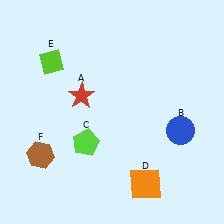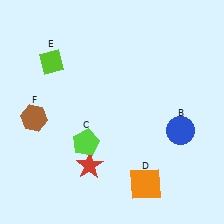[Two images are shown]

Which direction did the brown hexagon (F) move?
The brown hexagon (F) moved up.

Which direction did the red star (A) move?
The red star (A) moved down.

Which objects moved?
The objects that moved are: the red star (A), the brown hexagon (F).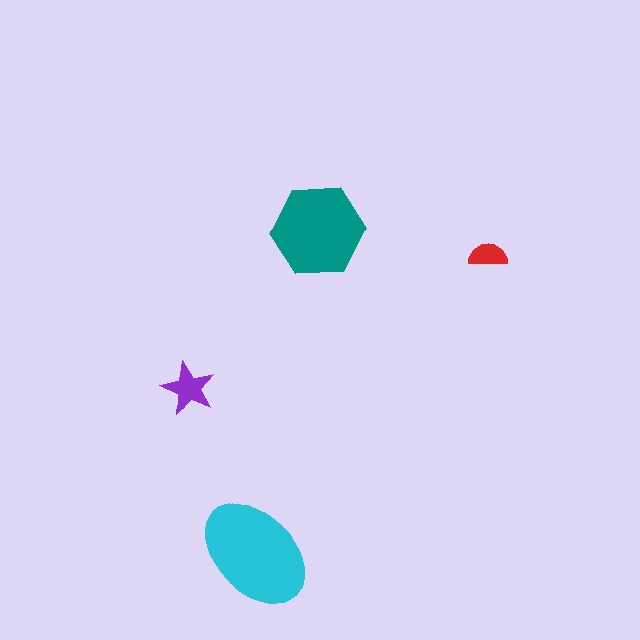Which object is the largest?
The cyan ellipse.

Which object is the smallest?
The red semicircle.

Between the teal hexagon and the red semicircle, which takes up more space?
The teal hexagon.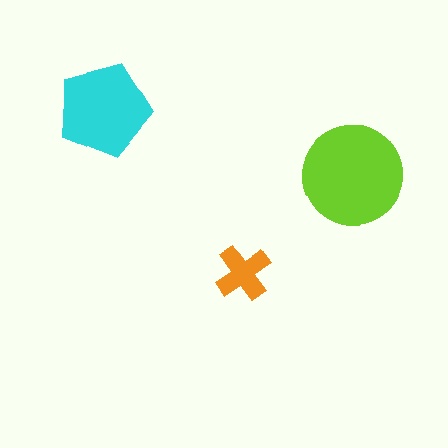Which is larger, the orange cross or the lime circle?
The lime circle.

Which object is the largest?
The lime circle.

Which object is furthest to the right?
The lime circle is rightmost.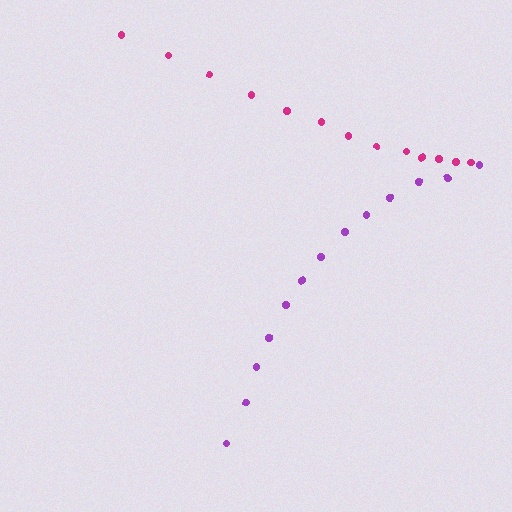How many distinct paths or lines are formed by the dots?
There are 2 distinct paths.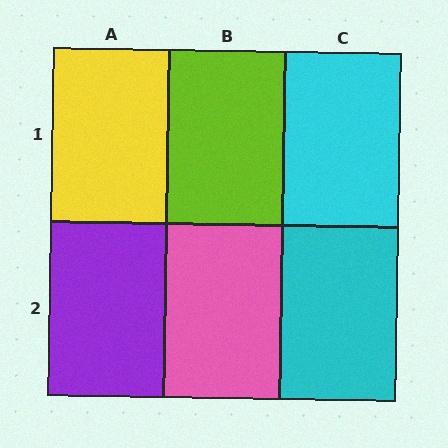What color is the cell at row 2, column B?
Pink.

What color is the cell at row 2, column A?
Purple.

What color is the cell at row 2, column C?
Cyan.